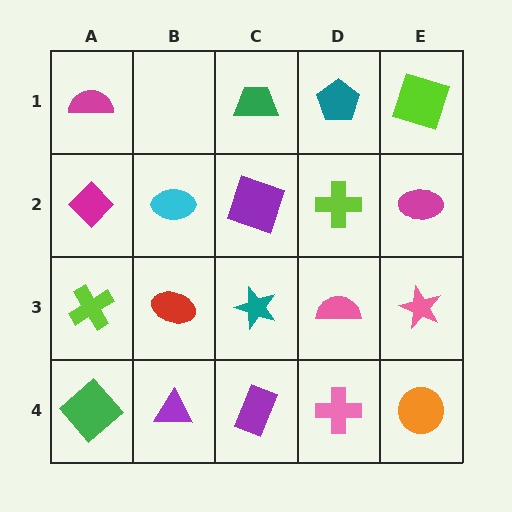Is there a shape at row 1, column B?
No, that cell is empty.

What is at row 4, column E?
An orange circle.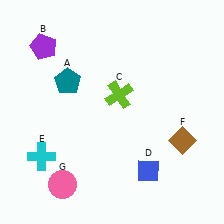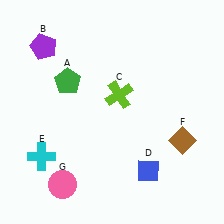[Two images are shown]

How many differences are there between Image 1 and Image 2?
There is 1 difference between the two images.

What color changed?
The pentagon (A) changed from teal in Image 1 to green in Image 2.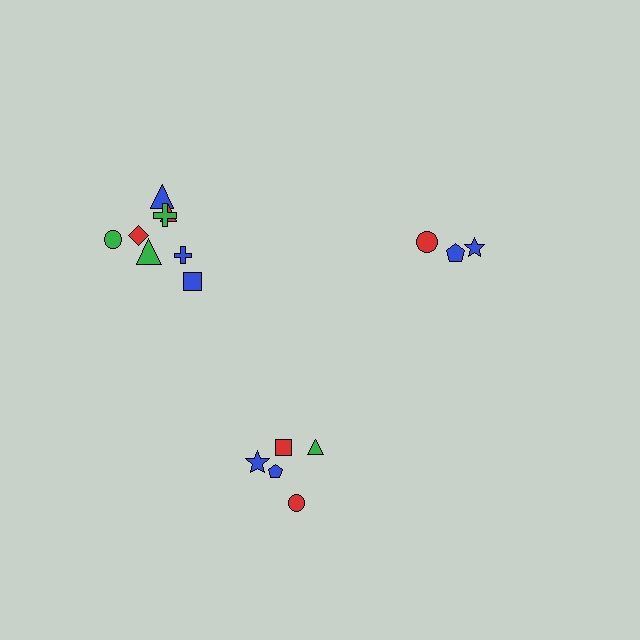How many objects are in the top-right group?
There are 3 objects.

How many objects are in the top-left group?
There are 8 objects.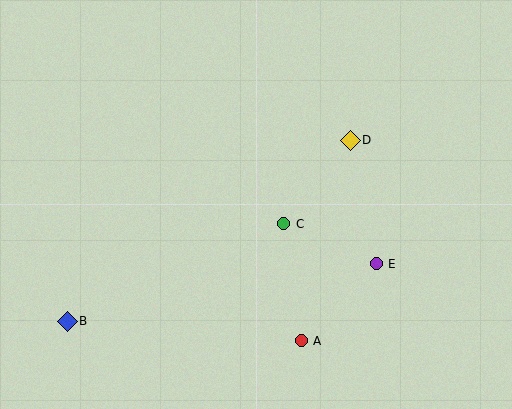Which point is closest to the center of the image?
Point C at (284, 224) is closest to the center.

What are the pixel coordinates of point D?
Point D is at (350, 140).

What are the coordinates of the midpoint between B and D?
The midpoint between B and D is at (209, 231).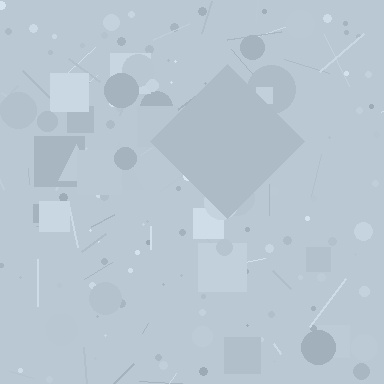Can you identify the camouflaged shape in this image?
The camouflaged shape is a diamond.